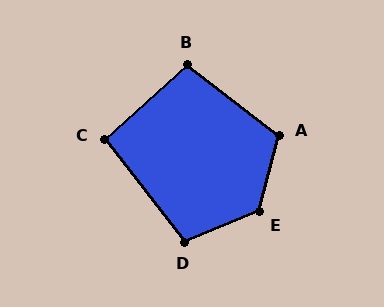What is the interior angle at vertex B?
Approximately 100 degrees (obtuse).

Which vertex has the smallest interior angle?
C, at approximately 94 degrees.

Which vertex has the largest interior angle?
E, at approximately 127 degrees.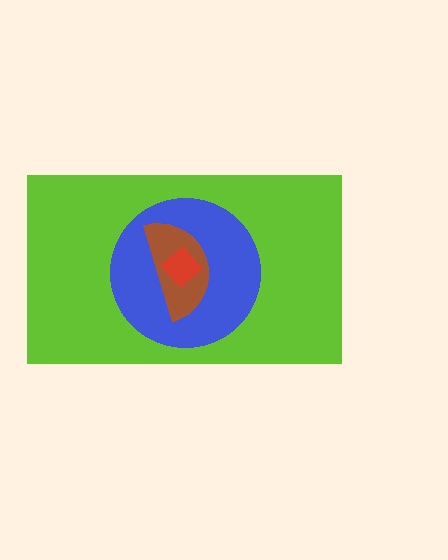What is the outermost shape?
The lime rectangle.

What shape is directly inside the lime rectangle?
The blue circle.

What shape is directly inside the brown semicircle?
The red diamond.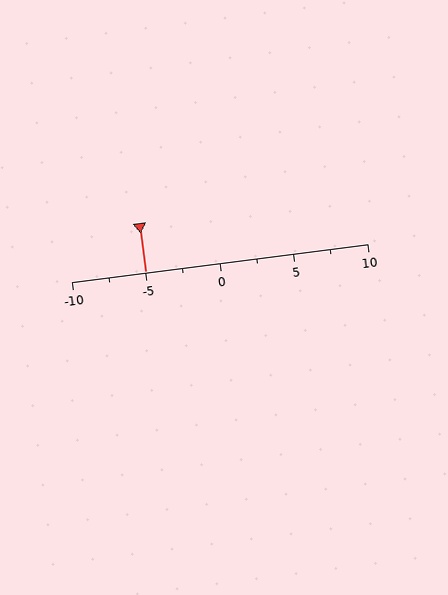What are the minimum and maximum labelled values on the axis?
The axis runs from -10 to 10.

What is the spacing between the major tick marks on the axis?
The major ticks are spaced 5 apart.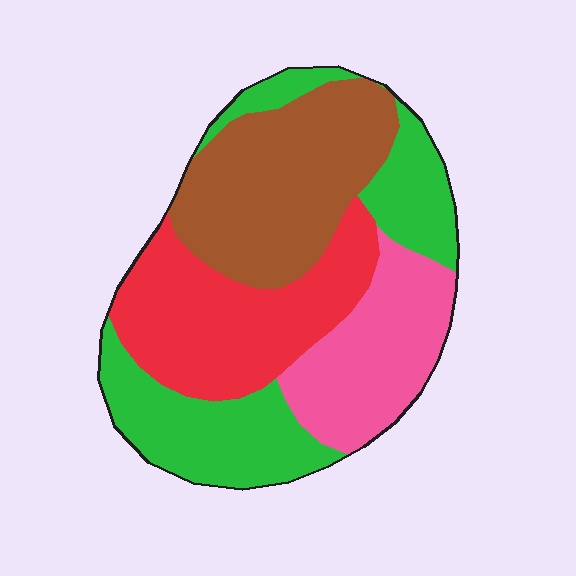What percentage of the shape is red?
Red covers 26% of the shape.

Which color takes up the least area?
Pink, at roughly 20%.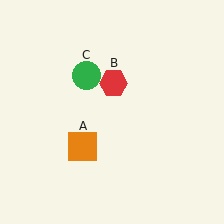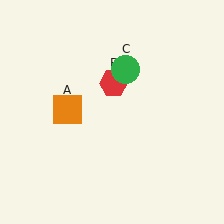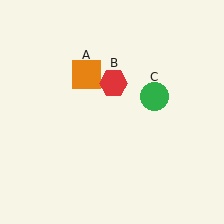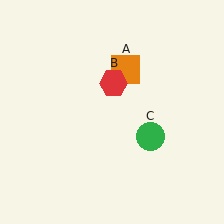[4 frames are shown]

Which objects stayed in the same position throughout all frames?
Red hexagon (object B) remained stationary.